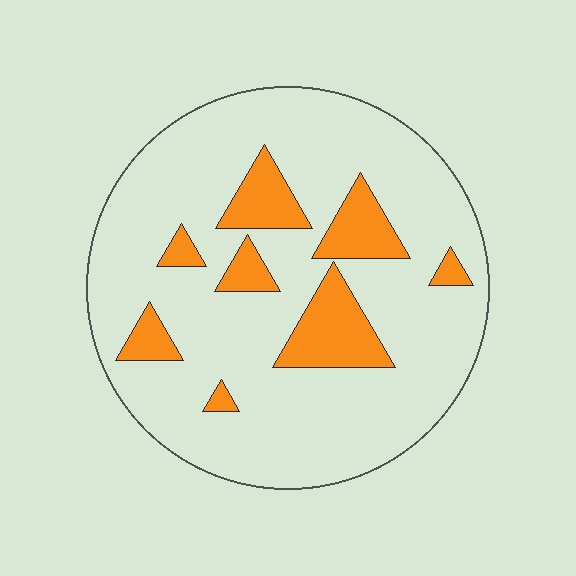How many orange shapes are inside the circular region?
8.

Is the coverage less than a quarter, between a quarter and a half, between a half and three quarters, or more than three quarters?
Less than a quarter.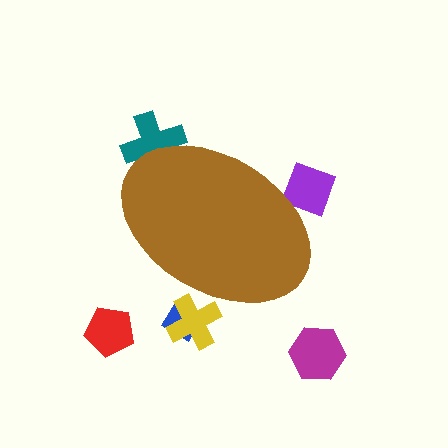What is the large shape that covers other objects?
A brown ellipse.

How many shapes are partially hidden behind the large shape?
4 shapes are partially hidden.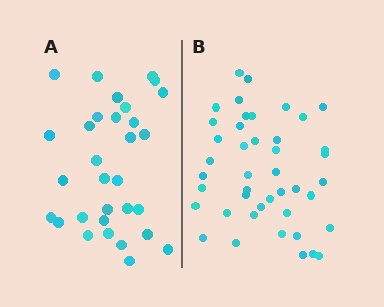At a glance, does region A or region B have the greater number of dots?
Region B (the right region) has more dots.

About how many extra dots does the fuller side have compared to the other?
Region B has roughly 12 or so more dots than region A.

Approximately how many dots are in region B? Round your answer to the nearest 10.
About 40 dots. (The exact count is 43, which rounds to 40.)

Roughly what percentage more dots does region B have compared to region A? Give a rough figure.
About 40% more.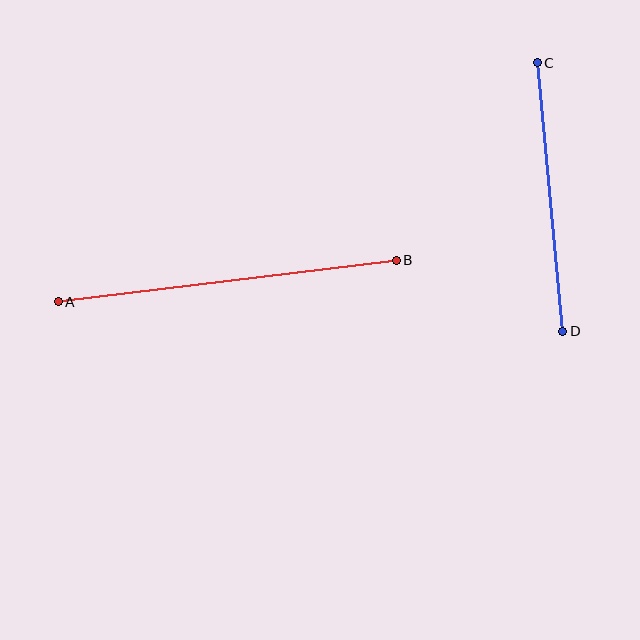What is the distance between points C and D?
The distance is approximately 270 pixels.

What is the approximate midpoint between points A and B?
The midpoint is at approximately (227, 281) pixels.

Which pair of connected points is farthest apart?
Points A and B are farthest apart.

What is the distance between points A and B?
The distance is approximately 341 pixels.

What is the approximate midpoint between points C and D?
The midpoint is at approximately (550, 197) pixels.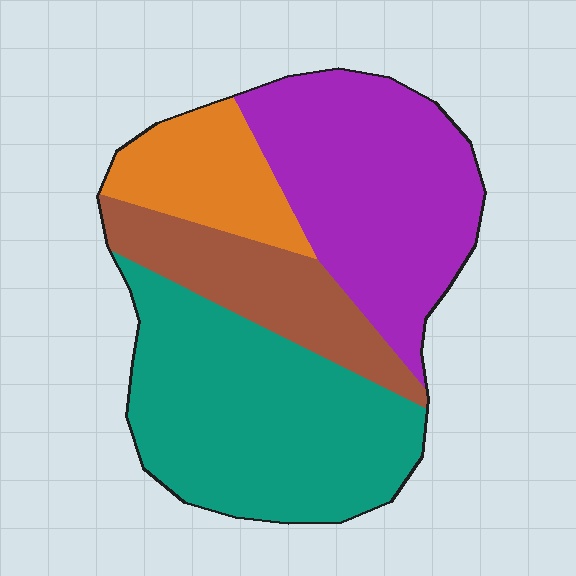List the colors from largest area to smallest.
From largest to smallest: teal, purple, brown, orange.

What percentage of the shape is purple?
Purple covers 32% of the shape.